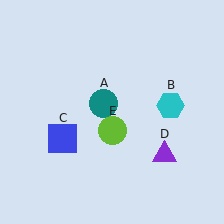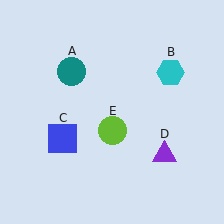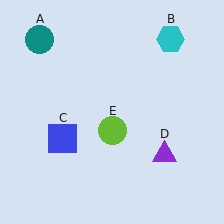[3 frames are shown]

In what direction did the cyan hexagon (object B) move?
The cyan hexagon (object B) moved up.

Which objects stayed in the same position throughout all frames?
Blue square (object C) and purple triangle (object D) and lime circle (object E) remained stationary.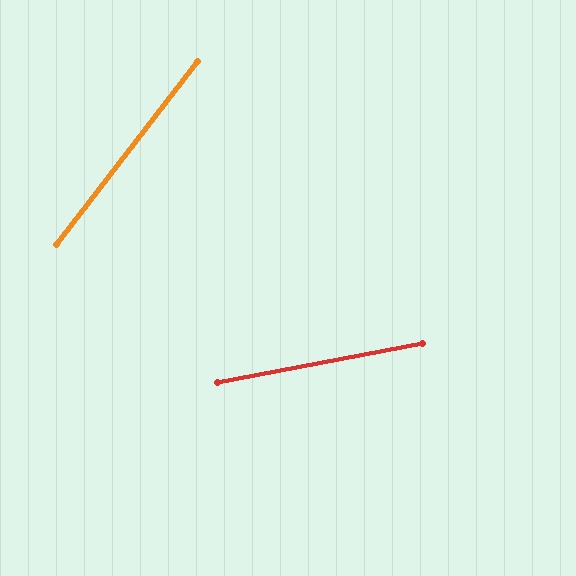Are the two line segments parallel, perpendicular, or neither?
Neither parallel nor perpendicular — they differ by about 41°.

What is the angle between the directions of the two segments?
Approximately 41 degrees.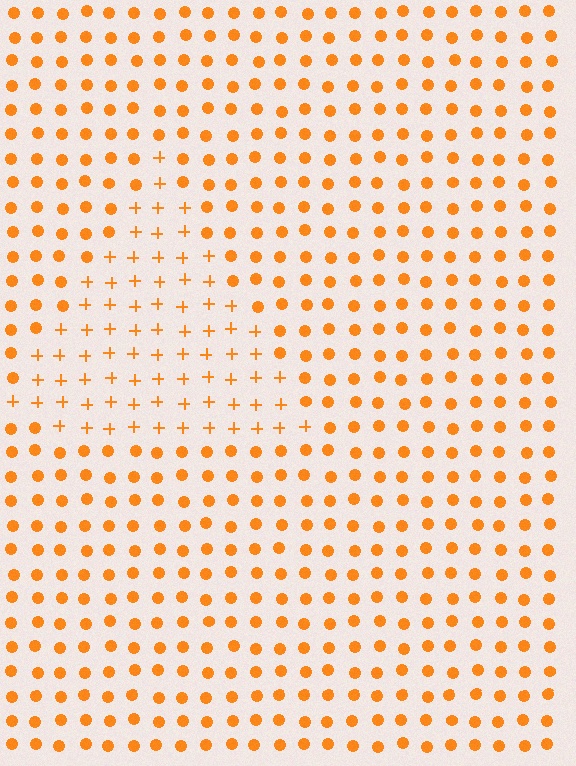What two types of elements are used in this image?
The image uses plus signs inside the triangle region and circles outside it.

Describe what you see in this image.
The image is filled with small orange elements arranged in a uniform grid. A triangle-shaped region contains plus signs, while the surrounding area contains circles. The boundary is defined purely by the change in element shape.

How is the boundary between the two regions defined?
The boundary is defined by a change in element shape: plus signs inside vs. circles outside. All elements share the same color and spacing.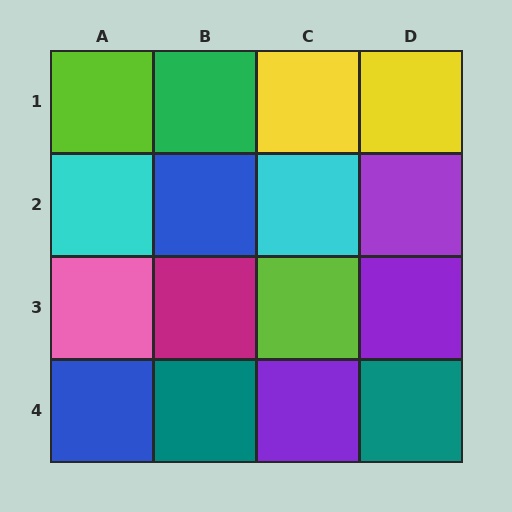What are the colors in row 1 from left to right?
Lime, green, yellow, yellow.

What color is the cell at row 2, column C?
Cyan.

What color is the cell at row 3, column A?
Pink.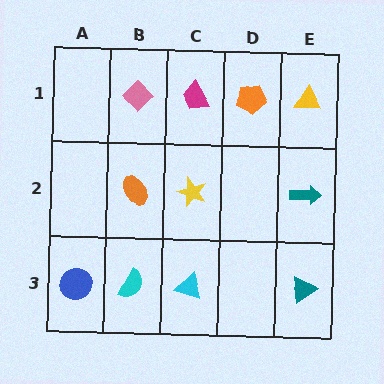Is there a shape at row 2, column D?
No, that cell is empty.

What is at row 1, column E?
A yellow triangle.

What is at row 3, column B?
A cyan semicircle.